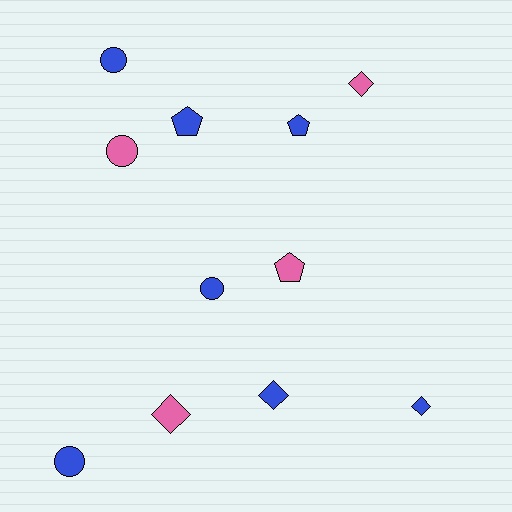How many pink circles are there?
There is 1 pink circle.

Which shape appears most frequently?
Circle, with 4 objects.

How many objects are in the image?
There are 11 objects.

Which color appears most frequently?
Blue, with 7 objects.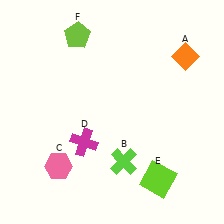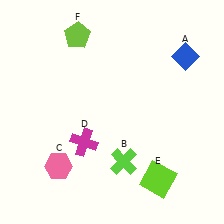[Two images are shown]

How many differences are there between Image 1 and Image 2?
There is 1 difference between the two images.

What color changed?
The diamond (A) changed from orange in Image 1 to blue in Image 2.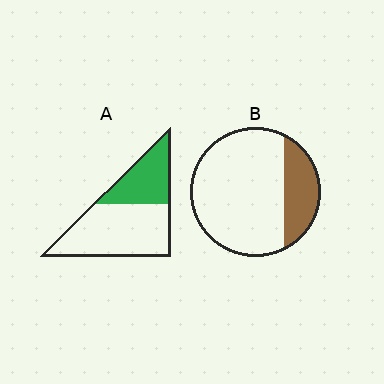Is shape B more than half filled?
No.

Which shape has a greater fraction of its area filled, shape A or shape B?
Shape A.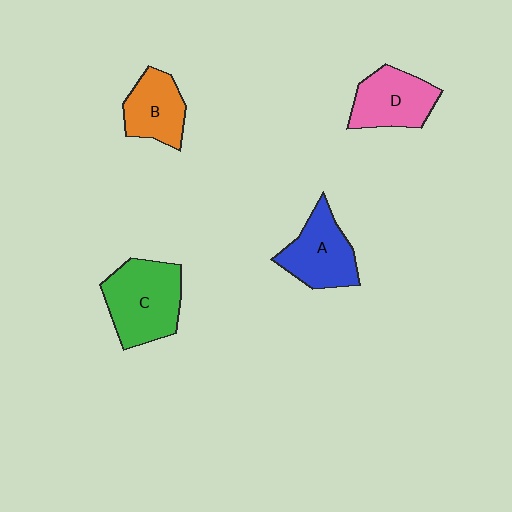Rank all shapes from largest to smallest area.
From largest to smallest: C (green), A (blue), D (pink), B (orange).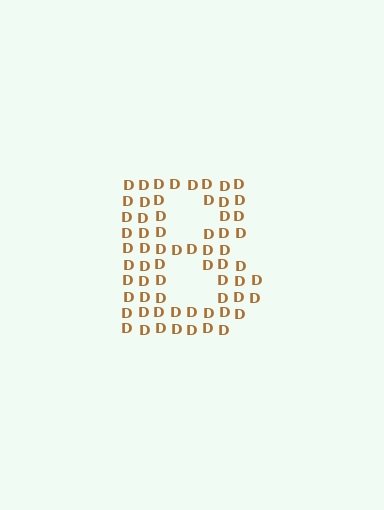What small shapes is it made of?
It is made of small letter D's.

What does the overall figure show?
The overall figure shows the letter B.